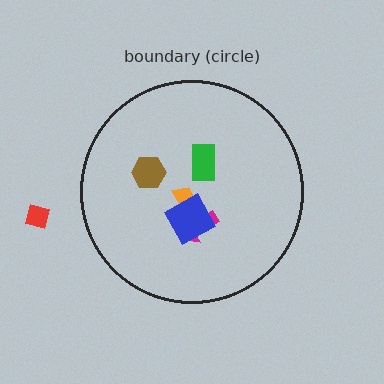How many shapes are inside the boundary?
5 inside, 1 outside.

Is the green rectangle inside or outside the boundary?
Inside.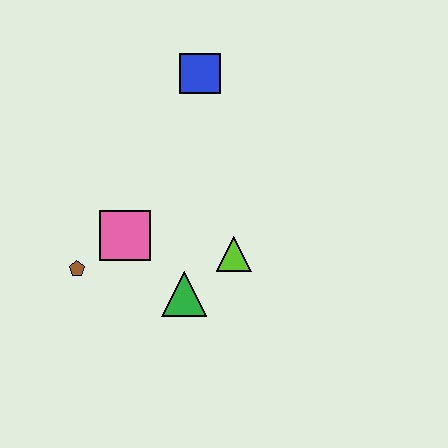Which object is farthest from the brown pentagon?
The blue square is farthest from the brown pentagon.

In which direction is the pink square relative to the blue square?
The pink square is below the blue square.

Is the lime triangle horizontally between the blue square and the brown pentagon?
No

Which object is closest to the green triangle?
The lime triangle is closest to the green triangle.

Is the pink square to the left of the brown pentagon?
No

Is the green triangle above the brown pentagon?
No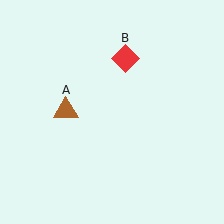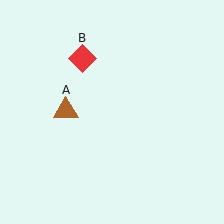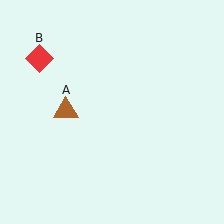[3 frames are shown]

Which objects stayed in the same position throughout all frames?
Brown triangle (object A) remained stationary.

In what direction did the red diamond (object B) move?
The red diamond (object B) moved left.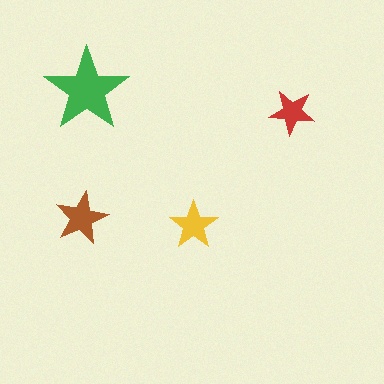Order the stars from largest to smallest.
the green one, the brown one, the yellow one, the red one.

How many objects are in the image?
There are 4 objects in the image.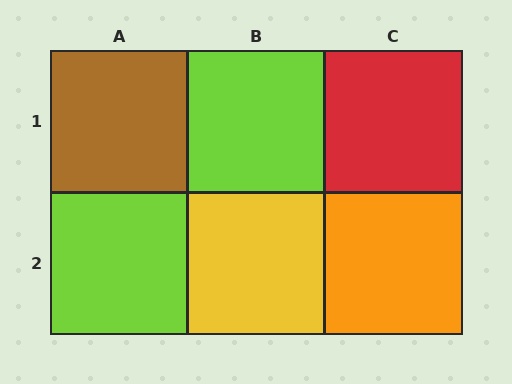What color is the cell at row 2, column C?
Orange.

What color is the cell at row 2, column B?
Yellow.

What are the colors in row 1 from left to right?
Brown, lime, red.